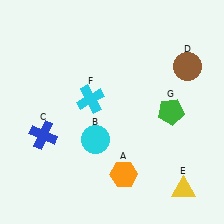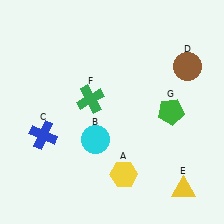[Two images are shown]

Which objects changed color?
A changed from orange to yellow. F changed from cyan to green.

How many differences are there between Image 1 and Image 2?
There are 2 differences between the two images.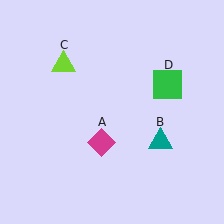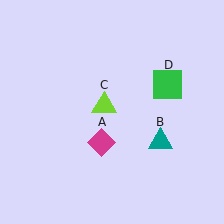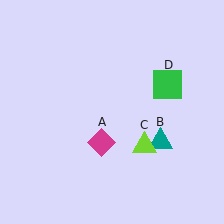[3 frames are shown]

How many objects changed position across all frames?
1 object changed position: lime triangle (object C).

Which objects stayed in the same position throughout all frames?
Magenta diamond (object A) and teal triangle (object B) and green square (object D) remained stationary.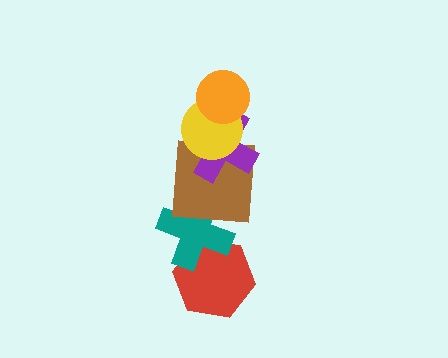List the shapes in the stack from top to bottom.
From top to bottom: the orange circle, the yellow circle, the purple cross, the brown square, the teal cross, the red hexagon.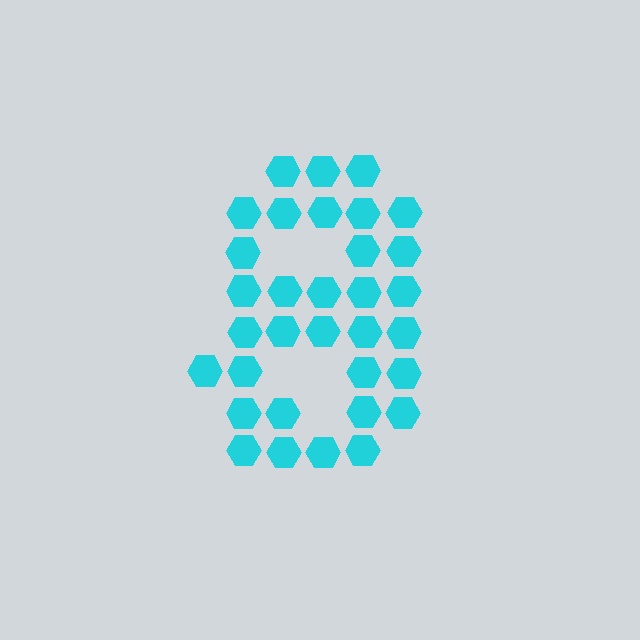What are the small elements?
The small elements are hexagons.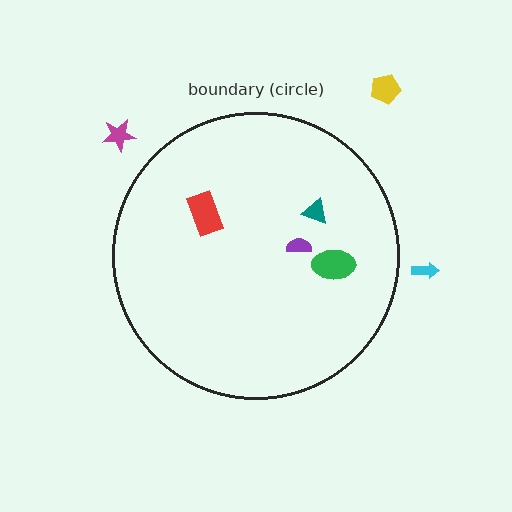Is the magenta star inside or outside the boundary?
Outside.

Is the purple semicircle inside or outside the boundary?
Inside.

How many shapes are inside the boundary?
4 inside, 3 outside.